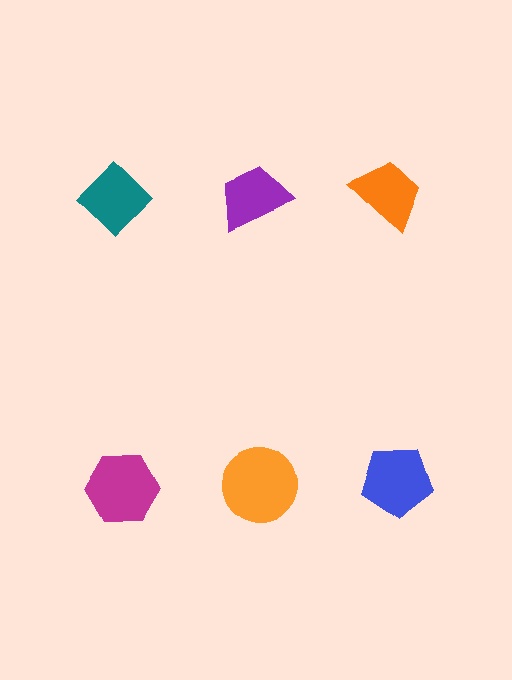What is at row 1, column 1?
A teal diamond.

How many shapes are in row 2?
3 shapes.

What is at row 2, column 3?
A blue pentagon.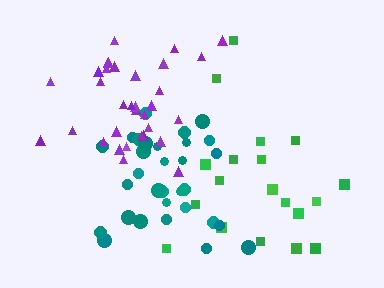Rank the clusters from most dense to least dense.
purple, teal, green.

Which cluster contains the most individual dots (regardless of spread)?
Purple (33).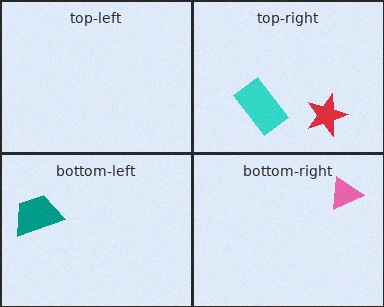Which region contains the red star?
The top-right region.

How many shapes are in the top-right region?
2.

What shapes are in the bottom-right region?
The pink triangle.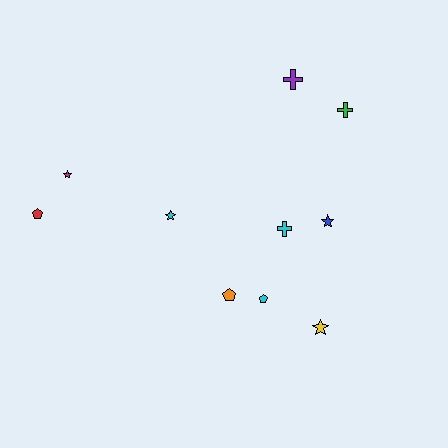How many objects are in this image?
There are 10 objects.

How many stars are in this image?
There are 4 stars.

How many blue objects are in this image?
There is 1 blue object.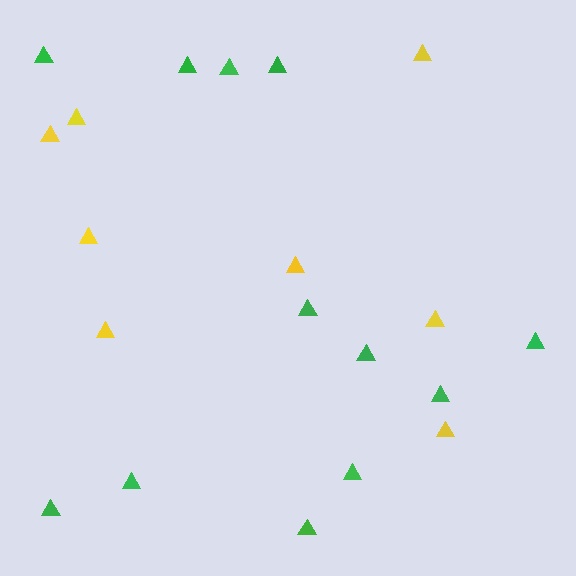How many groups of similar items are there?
There are 2 groups: one group of green triangles (12) and one group of yellow triangles (8).